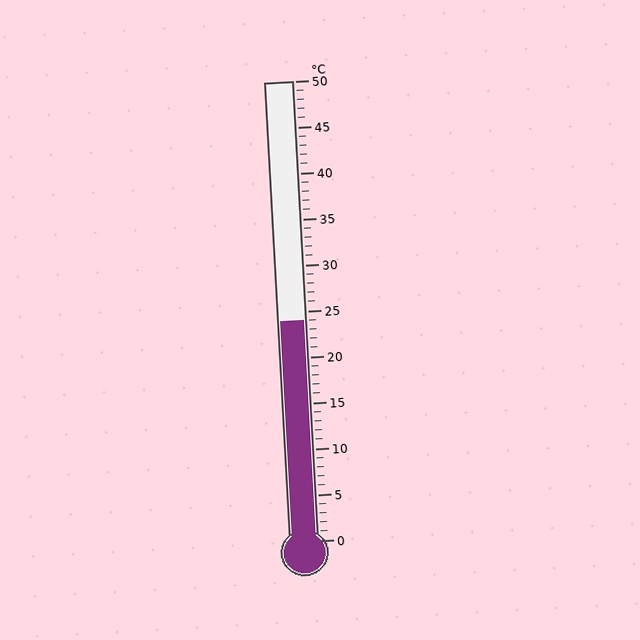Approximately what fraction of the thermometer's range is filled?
The thermometer is filled to approximately 50% of its range.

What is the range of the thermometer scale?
The thermometer scale ranges from 0°C to 50°C.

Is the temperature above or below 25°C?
The temperature is below 25°C.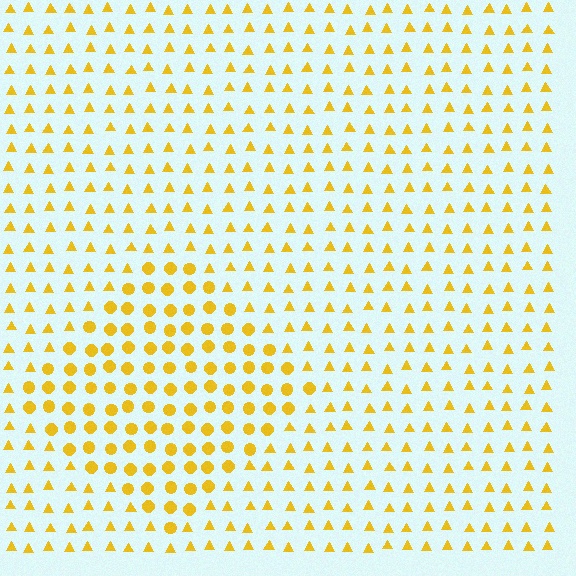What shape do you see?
I see a diamond.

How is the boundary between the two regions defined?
The boundary is defined by a change in element shape: circles inside vs. triangles outside. All elements share the same color and spacing.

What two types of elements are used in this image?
The image uses circles inside the diamond region and triangles outside it.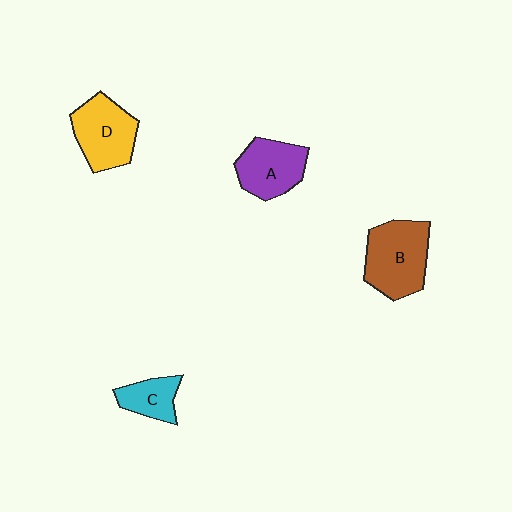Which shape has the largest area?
Shape B (brown).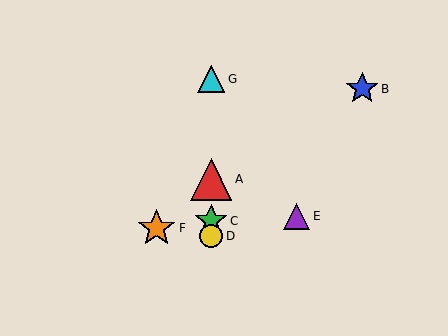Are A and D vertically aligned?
Yes, both are at x≈211.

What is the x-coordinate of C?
Object C is at x≈211.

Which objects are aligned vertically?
Objects A, C, D, G are aligned vertically.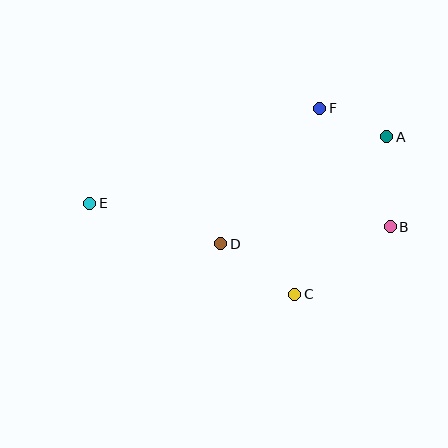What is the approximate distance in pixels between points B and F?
The distance between B and F is approximately 138 pixels.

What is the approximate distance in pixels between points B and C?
The distance between B and C is approximately 117 pixels.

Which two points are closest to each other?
Points A and F are closest to each other.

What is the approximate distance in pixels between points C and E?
The distance between C and E is approximately 224 pixels.